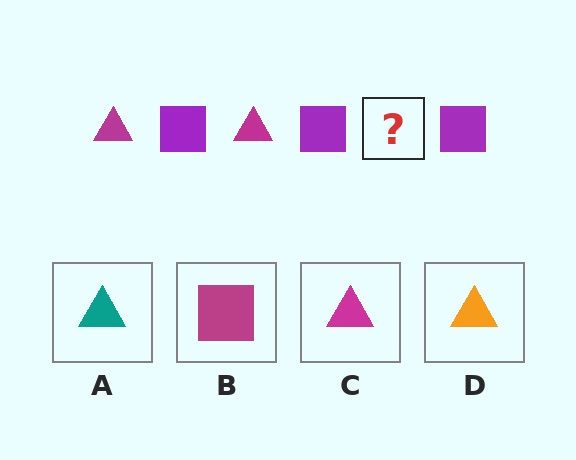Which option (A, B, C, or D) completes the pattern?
C.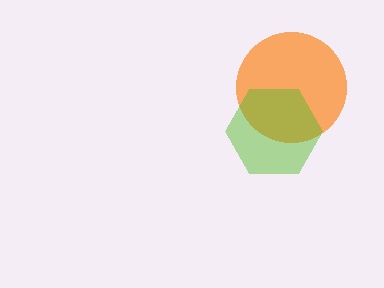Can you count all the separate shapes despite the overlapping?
Yes, there are 2 separate shapes.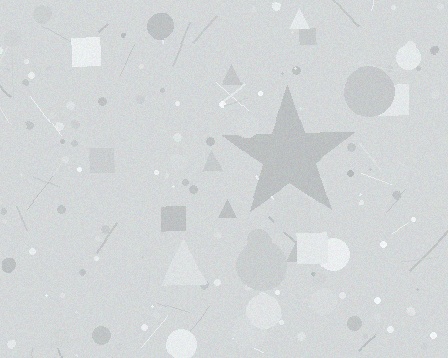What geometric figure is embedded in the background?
A star is embedded in the background.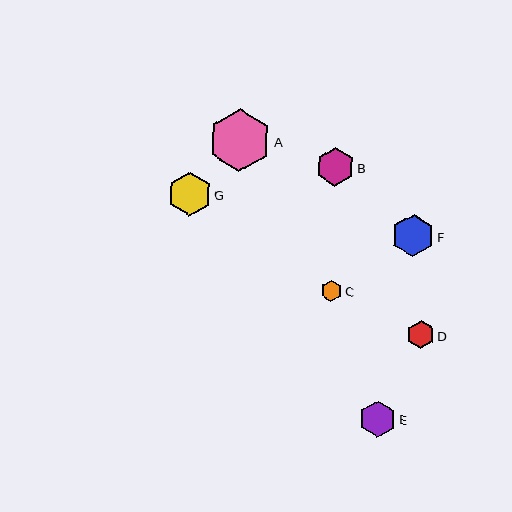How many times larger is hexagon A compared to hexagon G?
Hexagon A is approximately 1.4 times the size of hexagon G.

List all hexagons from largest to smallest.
From largest to smallest: A, G, F, B, E, D, C.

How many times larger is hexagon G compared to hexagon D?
Hexagon G is approximately 1.6 times the size of hexagon D.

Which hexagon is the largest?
Hexagon A is the largest with a size of approximately 63 pixels.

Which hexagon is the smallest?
Hexagon C is the smallest with a size of approximately 20 pixels.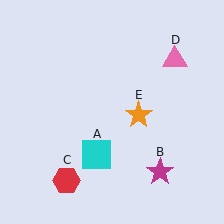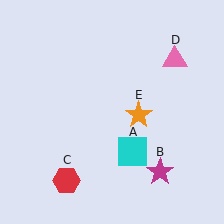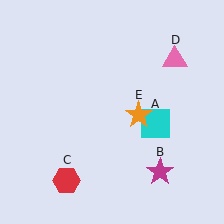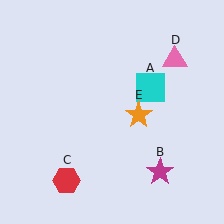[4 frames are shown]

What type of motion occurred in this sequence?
The cyan square (object A) rotated counterclockwise around the center of the scene.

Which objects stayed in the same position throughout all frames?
Magenta star (object B) and red hexagon (object C) and pink triangle (object D) and orange star (object E) remained stationary.